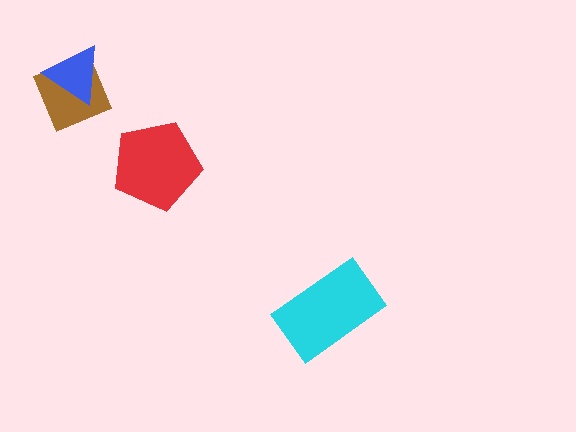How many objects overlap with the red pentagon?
0 objects overlap with the red pentagon.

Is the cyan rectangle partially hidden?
No, no other shape covers it.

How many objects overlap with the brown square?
1 object overlaps with the brown square.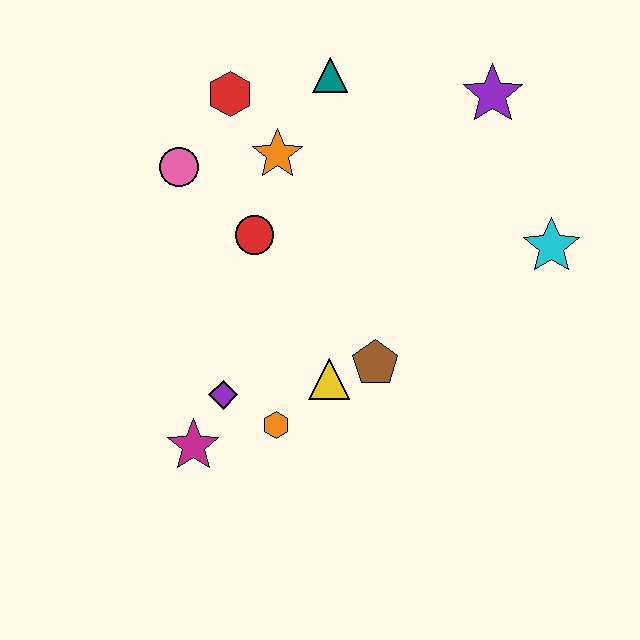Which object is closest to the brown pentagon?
The yellow triangle is closest to the brown pentagon.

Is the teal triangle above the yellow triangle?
Yes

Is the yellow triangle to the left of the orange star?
No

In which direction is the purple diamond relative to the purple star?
The purple diamond is below the purple star.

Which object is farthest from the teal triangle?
The magenta star is farthest from the teal triangle.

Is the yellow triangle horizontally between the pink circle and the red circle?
No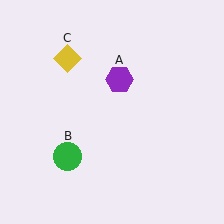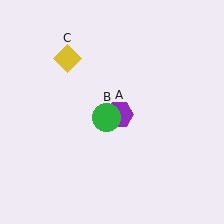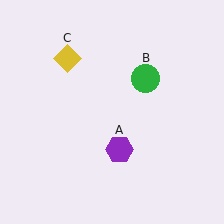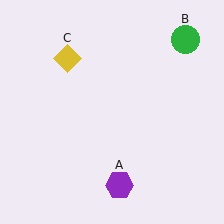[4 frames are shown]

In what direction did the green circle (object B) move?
The green circle (object B) moved up and to the right.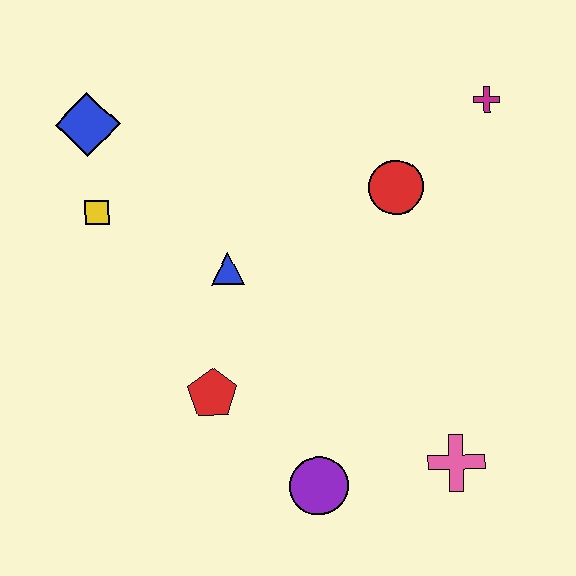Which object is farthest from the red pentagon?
The magenta cross is farthest from the red pentagon.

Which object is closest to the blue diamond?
The yellow square is closest to the blue diamond.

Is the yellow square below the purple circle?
No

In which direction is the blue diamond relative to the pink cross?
The blue diamond is to the left of the pink cross.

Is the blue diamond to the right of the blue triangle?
No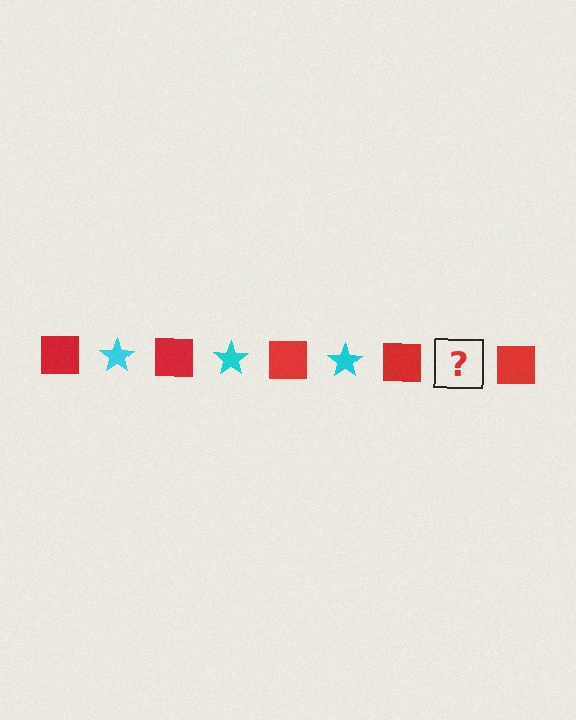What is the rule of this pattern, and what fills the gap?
The rule is that the pattern alternates between red square and cyan star. The gap should be filled with a cyan star.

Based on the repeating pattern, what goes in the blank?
The blank should be a cyan star.